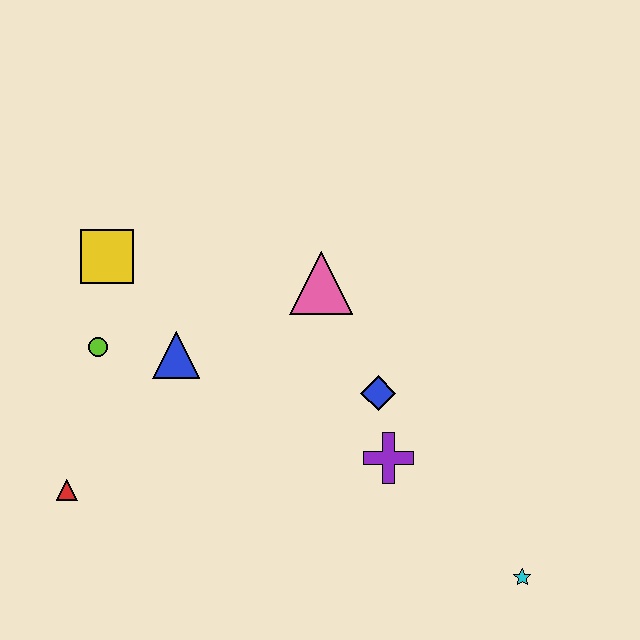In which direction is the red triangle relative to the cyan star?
The red triangle is to the left of the cyan star.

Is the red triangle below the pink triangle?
Yes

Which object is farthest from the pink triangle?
The cyan star is farthest from the pink triangle.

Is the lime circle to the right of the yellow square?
No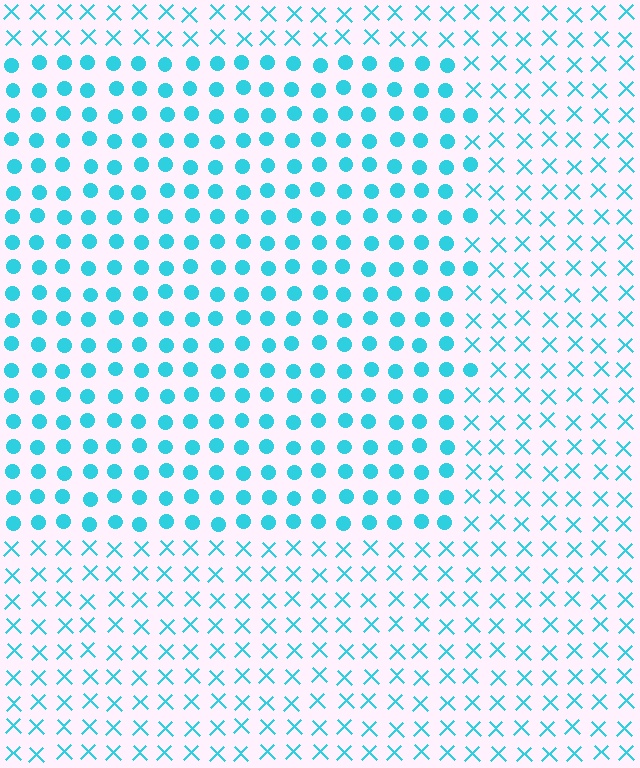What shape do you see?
I see a rectangle.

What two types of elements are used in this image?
The image uses circles inside the rectangle region and X marks outside it.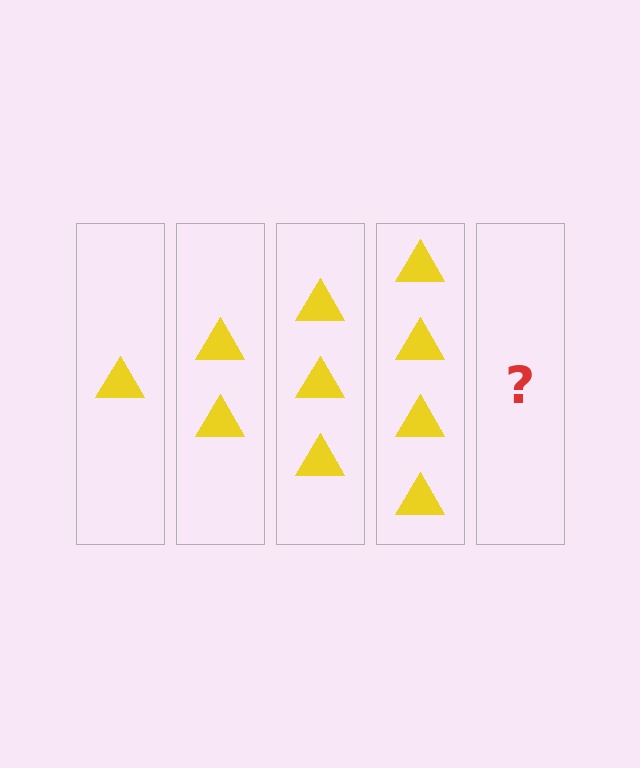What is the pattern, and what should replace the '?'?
The pattern is that each step adds one more triangle. The '?' should be 5 triangles.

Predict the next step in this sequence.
The next step is 5 triangles.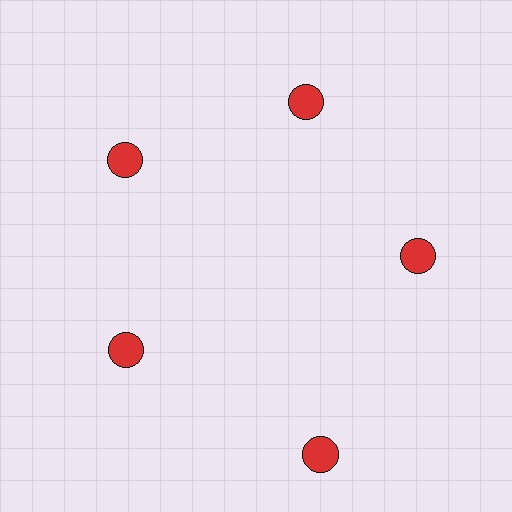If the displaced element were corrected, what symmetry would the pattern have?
It would have 5-fold rotational symmetry — the pattern would map onto itself every 72 degrees.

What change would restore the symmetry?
The symmetry would be restored by moving it inward, back onto the ring so that all 5 circles sit at equal angles and equal distance from the center.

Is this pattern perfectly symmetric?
No. The 5 red circles are arranged in a ring, but one element near the 5 o'clock position is pushed outward from the center, breaking the 5-fold rotational symmetry.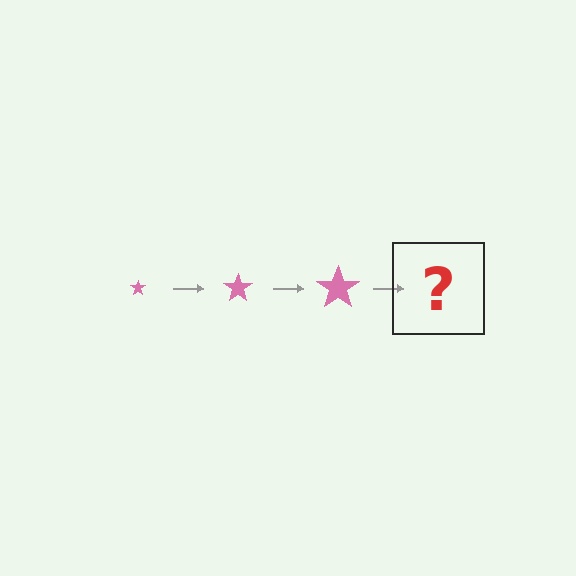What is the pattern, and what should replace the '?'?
The pattern is that the star gets progressively larger each step. The '?' should be a pink star, larger than the previous one.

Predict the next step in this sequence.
The next step is a pink star, larger than the previous one.